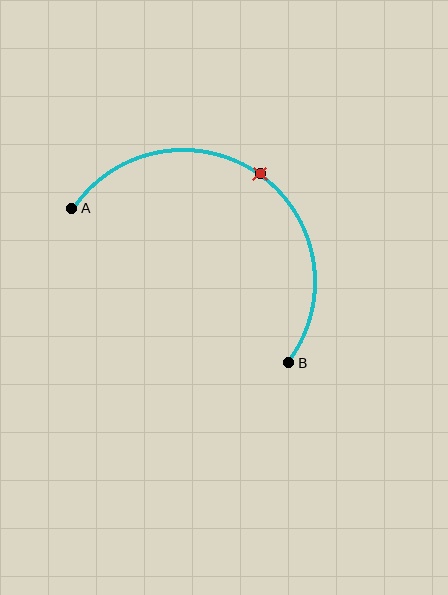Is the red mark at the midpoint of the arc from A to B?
Yes. The red mark lies on the arc at equal arc-length from both A and B — it is the arc midpoint.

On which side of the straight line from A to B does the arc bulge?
The arc bulges above and to the right of the straight line connecting A and B.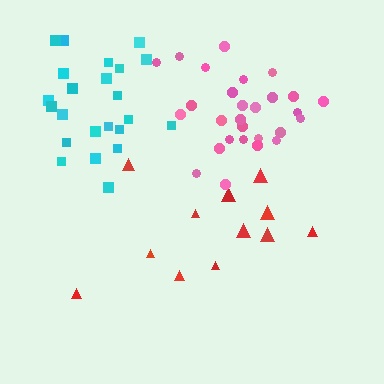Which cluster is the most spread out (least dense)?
Red.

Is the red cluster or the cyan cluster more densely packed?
Cyan.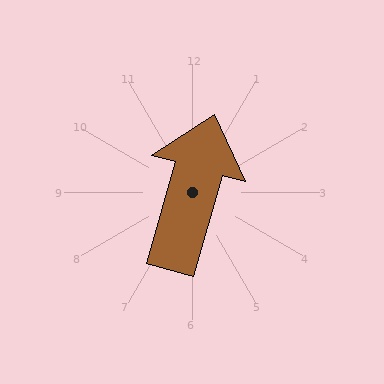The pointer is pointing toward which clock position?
Roughly 1 o'clock.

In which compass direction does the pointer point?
North.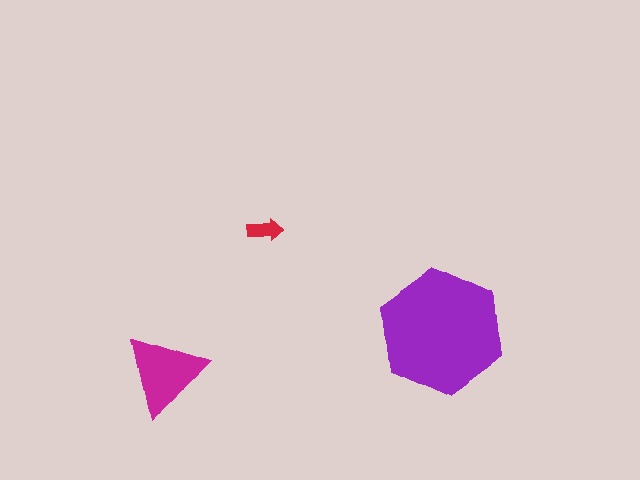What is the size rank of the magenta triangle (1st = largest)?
2nd.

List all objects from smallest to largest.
The red arrow, the magenta triangle, the purple hexagon.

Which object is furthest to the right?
The purple hexagon is rightmost.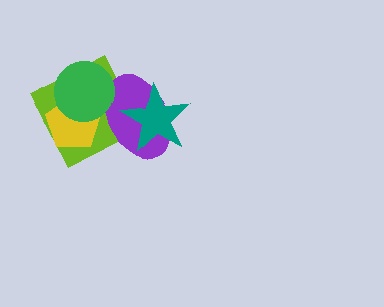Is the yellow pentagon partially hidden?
Yes, it is partially covered by another shape.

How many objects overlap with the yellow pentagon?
3 objects overlap with the yellow pentagon.